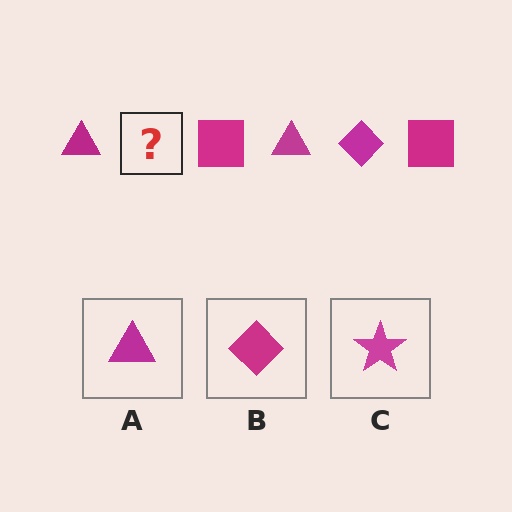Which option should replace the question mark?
Option B.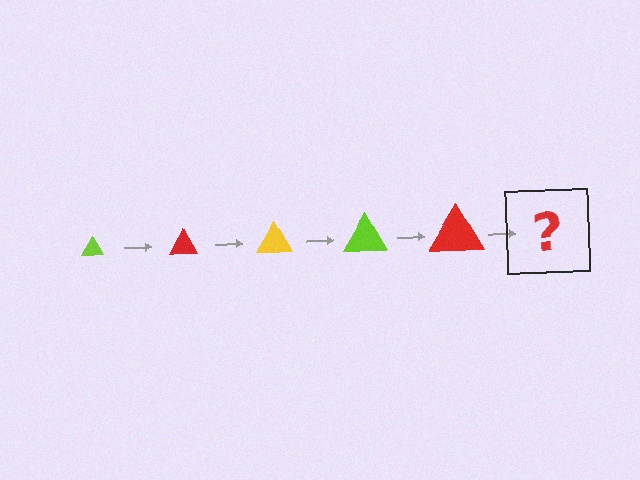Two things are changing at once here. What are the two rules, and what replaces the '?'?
The two rules are that the triangle grows larger each step and the color cycles through lime, red, and yellow. The '?' should be a yellow triangle, larger than the previous one.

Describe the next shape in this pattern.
It should be a yellow triangle, larger than the previous one.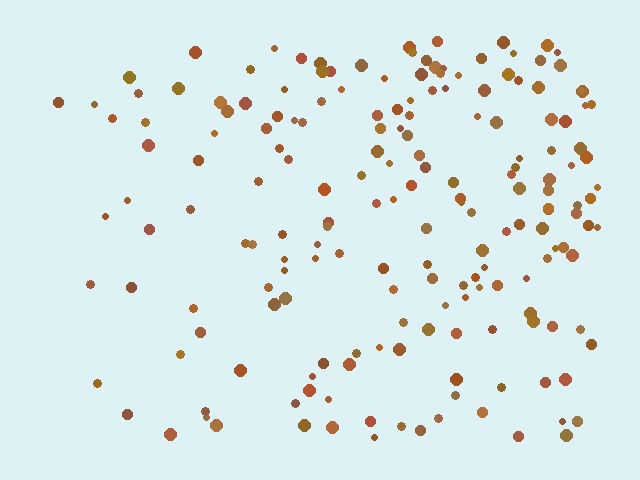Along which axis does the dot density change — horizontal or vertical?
Horizontal.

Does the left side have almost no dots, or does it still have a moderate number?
Still a moderate number, just noticeably fewer than the right.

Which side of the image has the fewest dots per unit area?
The left.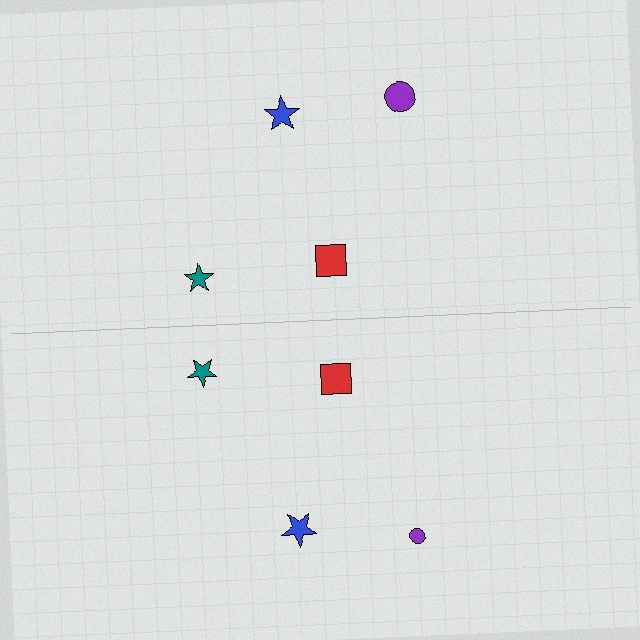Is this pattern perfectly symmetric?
No, the pattern is not perfectly symmetric. The purple circle on the bottom side has a different size than its mirror counterpart.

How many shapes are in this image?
There are 8 shapes in this image.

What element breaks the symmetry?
The purple circle on the bottom side has a different size than its mirror counterpart.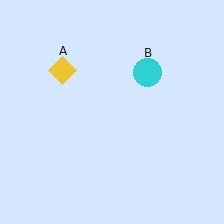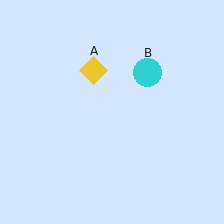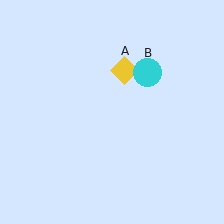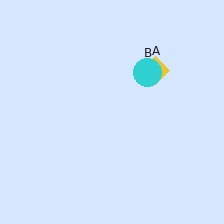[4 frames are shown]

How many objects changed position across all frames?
1 object changed position: yellow diamond (object A).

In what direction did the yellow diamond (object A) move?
The yellow diamond (object A) moved right.